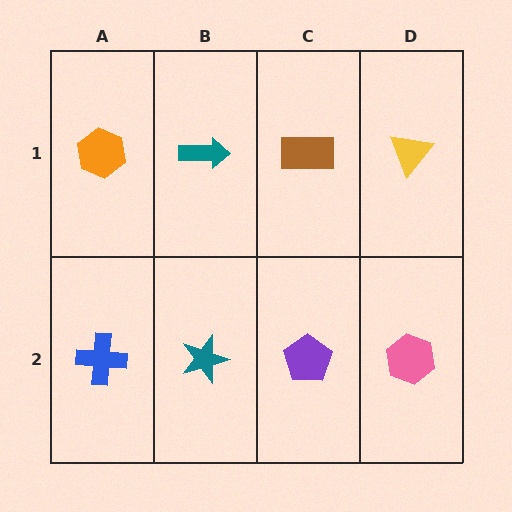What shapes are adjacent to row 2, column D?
A yellow triangle (row 1, column D), a purple pentagon (row 2, column C).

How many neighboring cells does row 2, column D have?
2.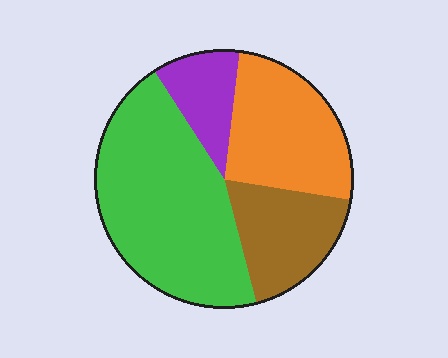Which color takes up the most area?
Green, at roughly 45%.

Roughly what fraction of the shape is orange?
Orange takes up about one quarter (1/4) of the shape.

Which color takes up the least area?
Purple, at roughly 10%.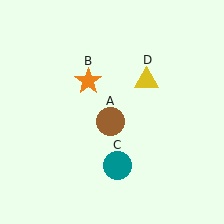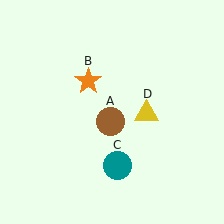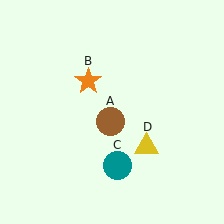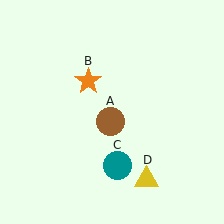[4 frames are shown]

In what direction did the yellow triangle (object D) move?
The yellow triangle (object D) moved down.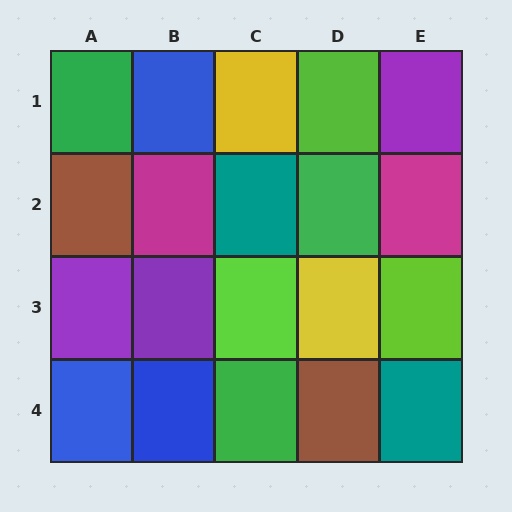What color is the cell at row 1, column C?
Yellow.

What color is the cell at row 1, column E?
Purple.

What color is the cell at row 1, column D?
Lime.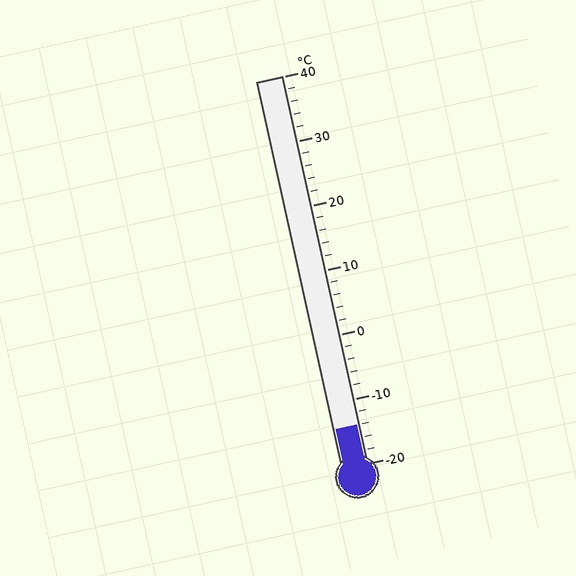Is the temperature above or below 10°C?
The temperature is below 10°C.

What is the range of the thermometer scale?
The thermometer scale ranges from -20°C to 40°C.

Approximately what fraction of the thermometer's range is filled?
The thermometer is filled to approximately 10% of its range.